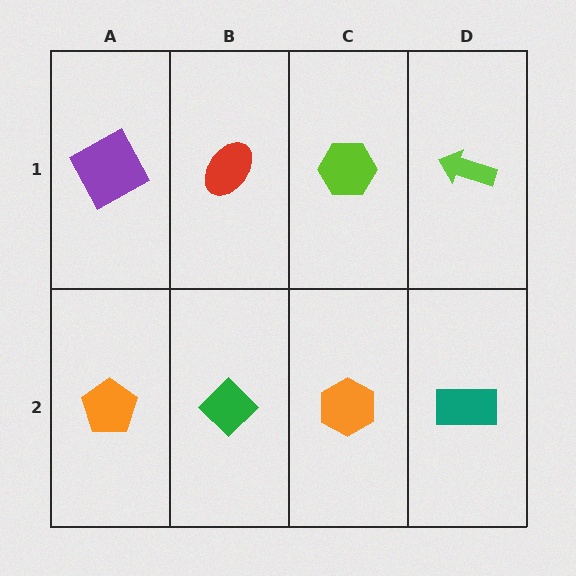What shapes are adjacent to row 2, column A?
A purple square (row 1, column A), a green diamond (row 2, column B).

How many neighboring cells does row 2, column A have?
2.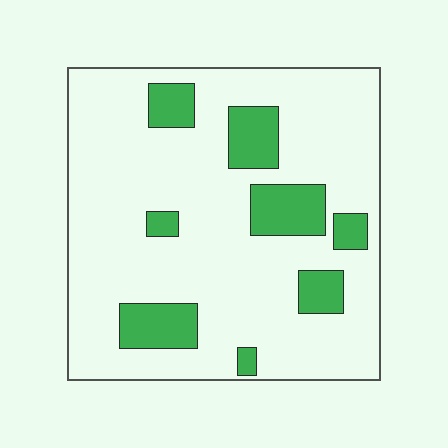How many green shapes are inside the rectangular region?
8.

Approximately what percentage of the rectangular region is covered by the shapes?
Approximately 20%.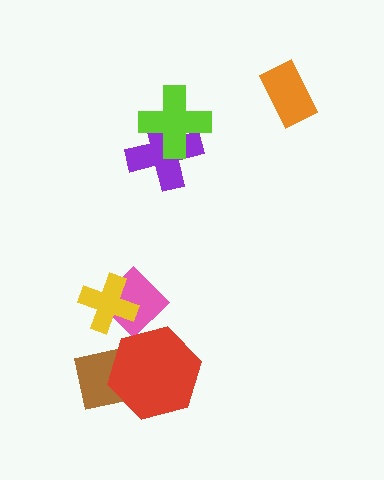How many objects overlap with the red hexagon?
2 objects overlap with the red hexagon.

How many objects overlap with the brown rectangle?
1 object overlaps with the brown rectangle.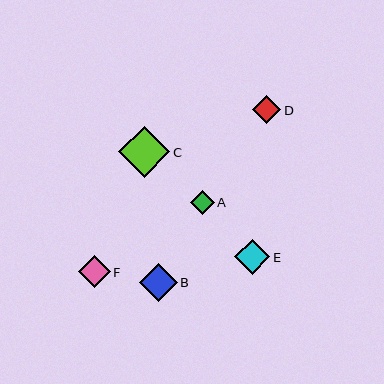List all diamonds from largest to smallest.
From largest to smallest: C, B, E, F, D, A.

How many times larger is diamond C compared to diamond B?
Diamond C is approximately 1.3 times the size of diamond B.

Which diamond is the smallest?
Diamond A is the smallest with a size of approximately 24 pixels.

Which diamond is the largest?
Diamond C is the largest with a size of approximately 51 pixels.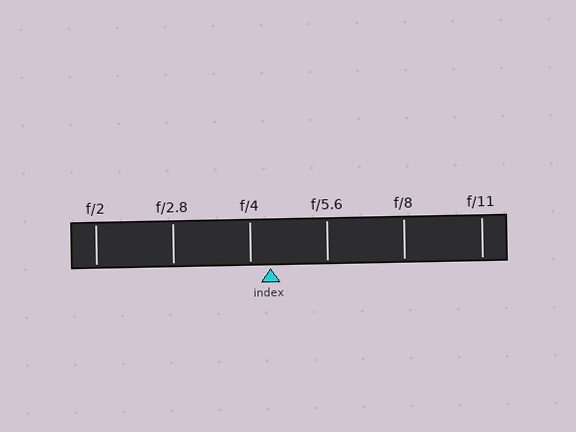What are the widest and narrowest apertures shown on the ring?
The widest aperture shown is f/2 and the narrowest is f/11.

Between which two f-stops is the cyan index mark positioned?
The index mark is between f/4 and f/5.6.